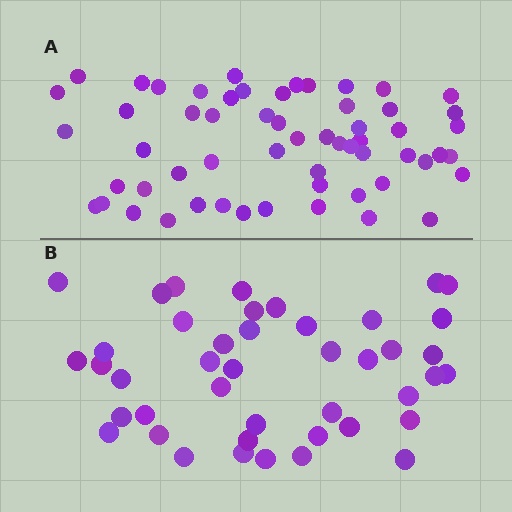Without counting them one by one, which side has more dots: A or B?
Region A (the top region) has more dots.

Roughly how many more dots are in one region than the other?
Region A has approximately 15 more dots than region B.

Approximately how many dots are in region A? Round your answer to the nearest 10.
About 60 dots. (The exact count is 58, which rounds to 60.)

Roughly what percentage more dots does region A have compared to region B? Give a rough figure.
About 35% more.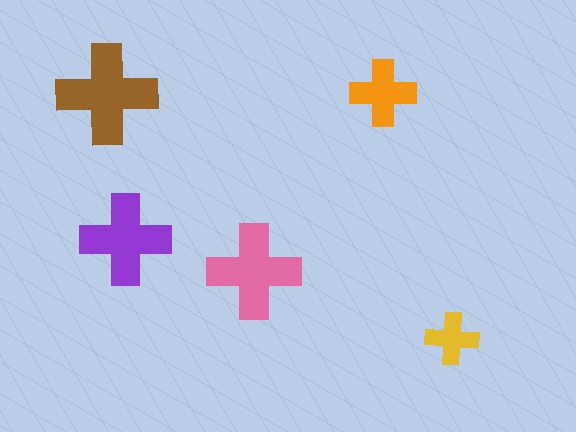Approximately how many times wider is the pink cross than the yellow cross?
About 2 times wider.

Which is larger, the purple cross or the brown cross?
The brown one.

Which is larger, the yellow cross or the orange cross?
The orange one.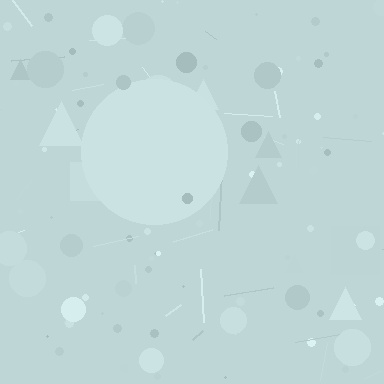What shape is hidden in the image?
A circle is hidden in the image.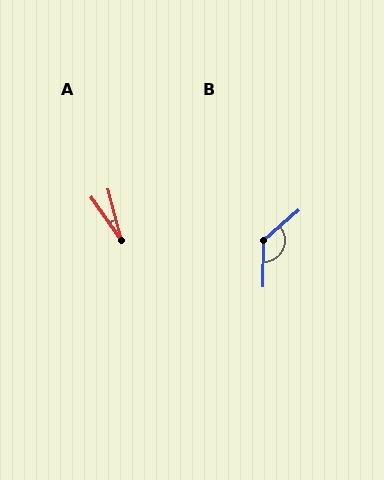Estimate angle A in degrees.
Approximately 20 degrees.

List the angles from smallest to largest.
A (20°), B (130°).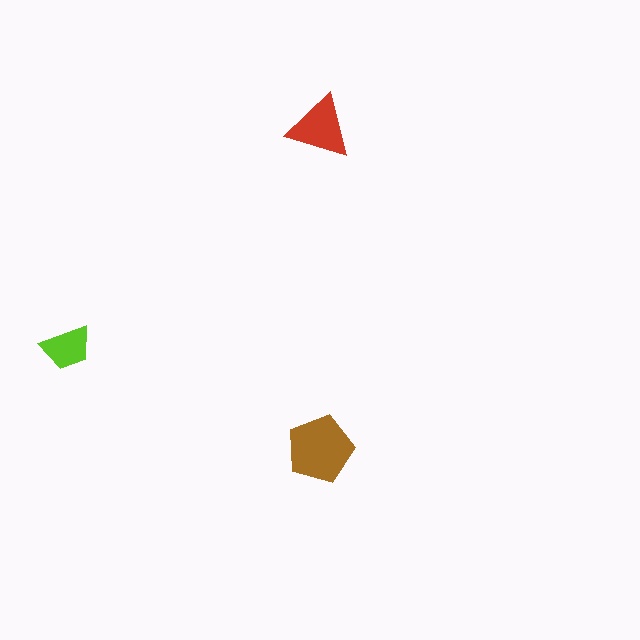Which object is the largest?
The brown pentagon.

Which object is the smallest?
The lime trapezoid.